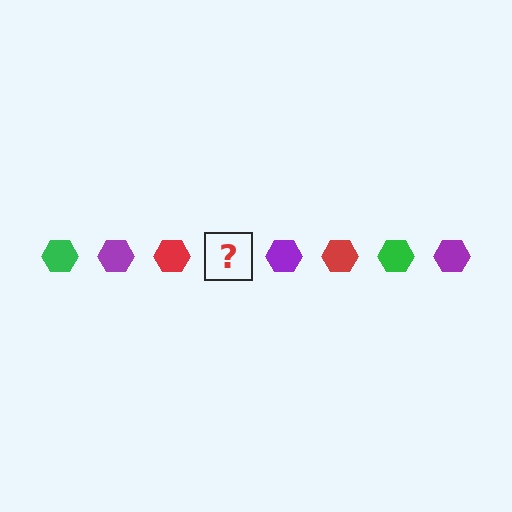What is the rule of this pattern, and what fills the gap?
The rule is that the pattern cycles through green, purple, red hexagons. The gap should be filled with a green hexagon.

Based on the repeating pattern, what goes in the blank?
The blank should be a green hexagon.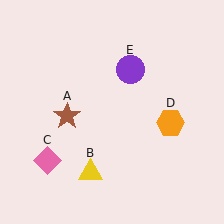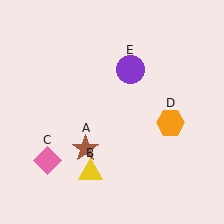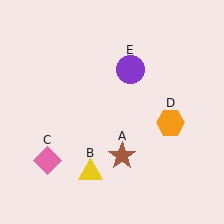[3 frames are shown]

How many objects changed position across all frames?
1 object changed position: brown star (object A).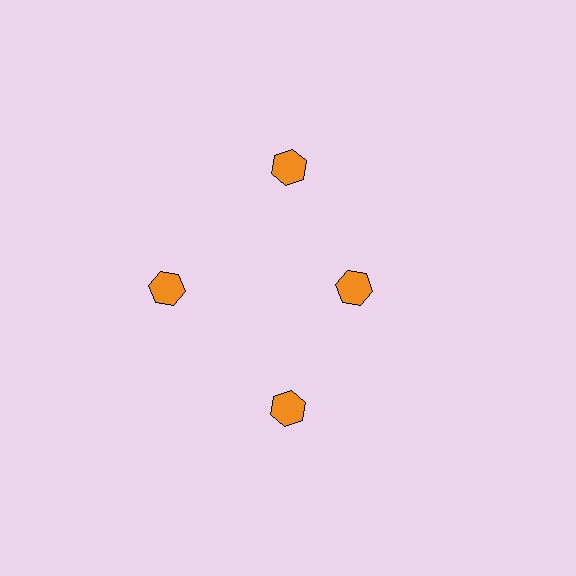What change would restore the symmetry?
The symmetry would be restored by moving it outward, back onto the ring so that all 4 hexagons sit at equal angles and equal distance from the center.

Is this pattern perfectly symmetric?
No. The 4 orange hexagons are arranged in a ring, but one element near the 3 o'clock position is pulled inward toward the center, breaking the 4-fold rotational symmetry.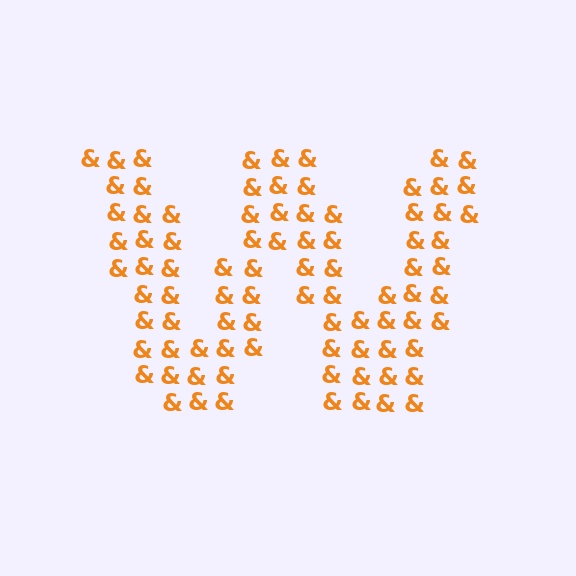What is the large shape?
The large shape is the letter W.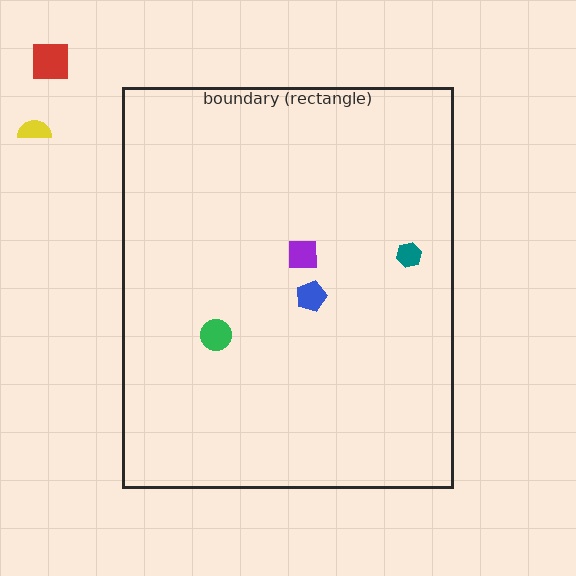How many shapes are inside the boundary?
4 inside, 2 outside.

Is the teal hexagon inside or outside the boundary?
Inside.